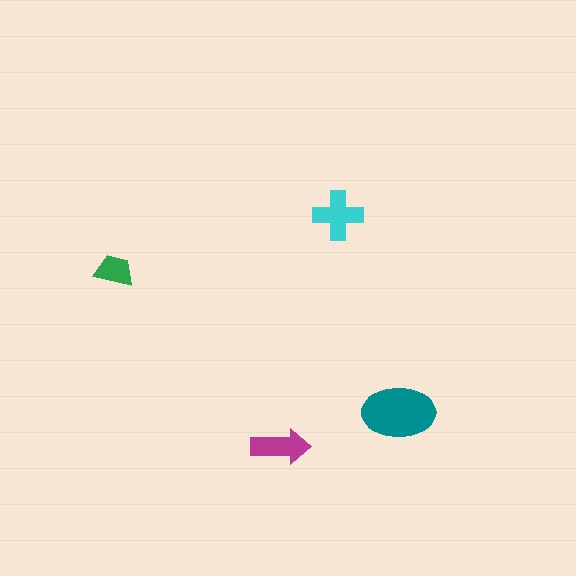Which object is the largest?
The teal ellipse.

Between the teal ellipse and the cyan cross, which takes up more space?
The teal ellipse.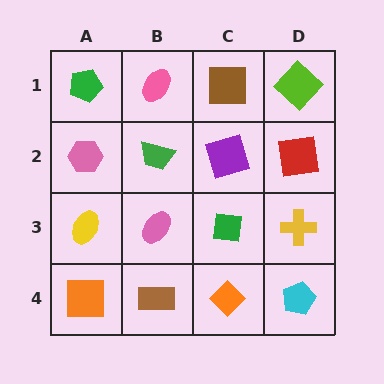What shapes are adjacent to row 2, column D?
A lime diamond (row 1, column D), a yellow cross (row 3, column D), a purple square (row 2, column C).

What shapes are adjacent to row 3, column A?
A pink hexagon (row 2, column A), an orange square (row 4, column A), a pink ellipse (row 3, column B).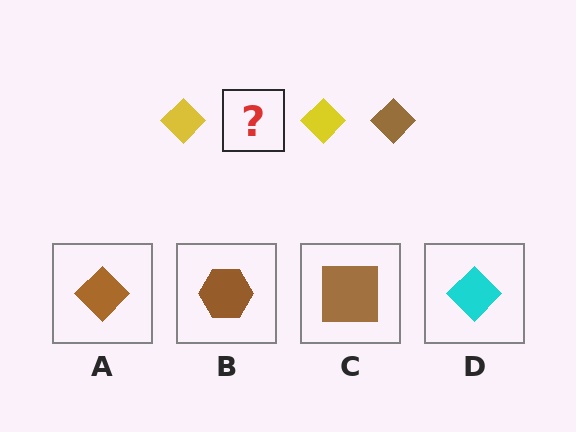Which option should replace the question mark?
Option A.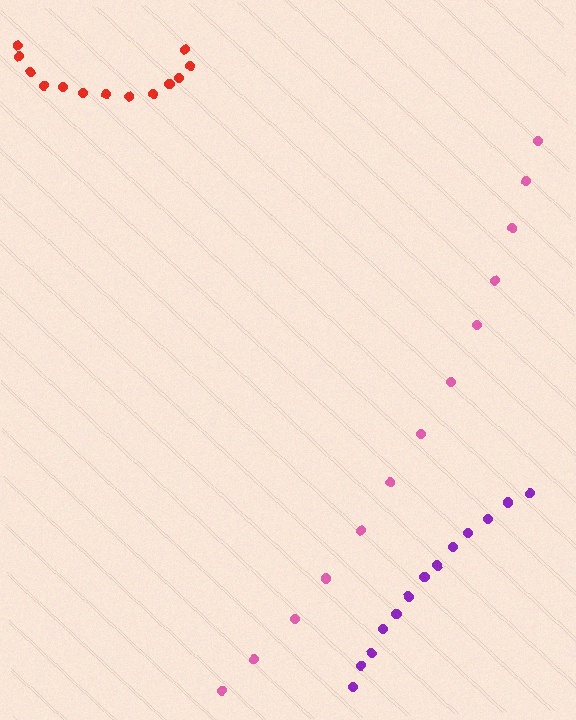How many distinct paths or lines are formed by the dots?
There are 3 distinct paths.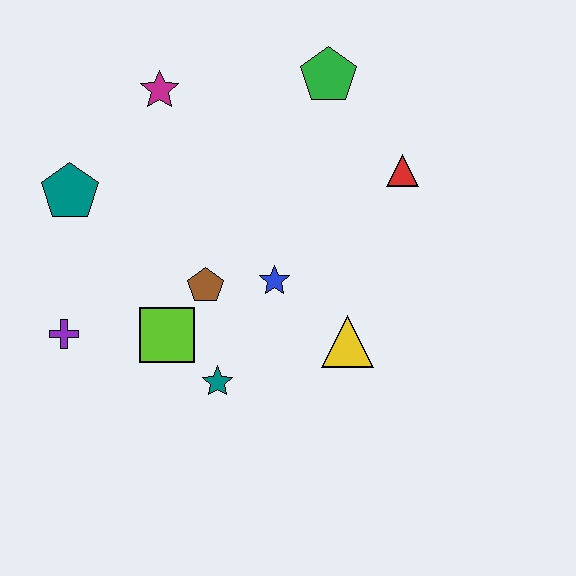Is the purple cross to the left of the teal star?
Yes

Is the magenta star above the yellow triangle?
Yes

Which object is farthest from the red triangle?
The purple cross is farthest from the red triangle.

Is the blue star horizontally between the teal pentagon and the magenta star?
No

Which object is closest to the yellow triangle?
The blue star is closest to the yellow triangle.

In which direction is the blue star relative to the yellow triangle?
The blue star is to the left of the yellow triangle.